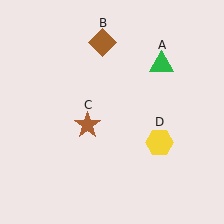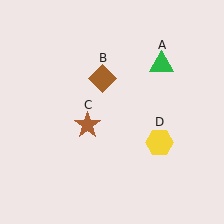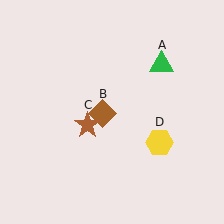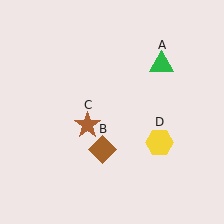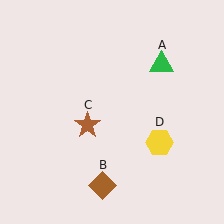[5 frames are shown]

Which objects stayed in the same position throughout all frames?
Green triangle (object A) and brown star (object C) and yellow hexagon (object D) remained stationary.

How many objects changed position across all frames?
1 object changed position: brown diamond (object B).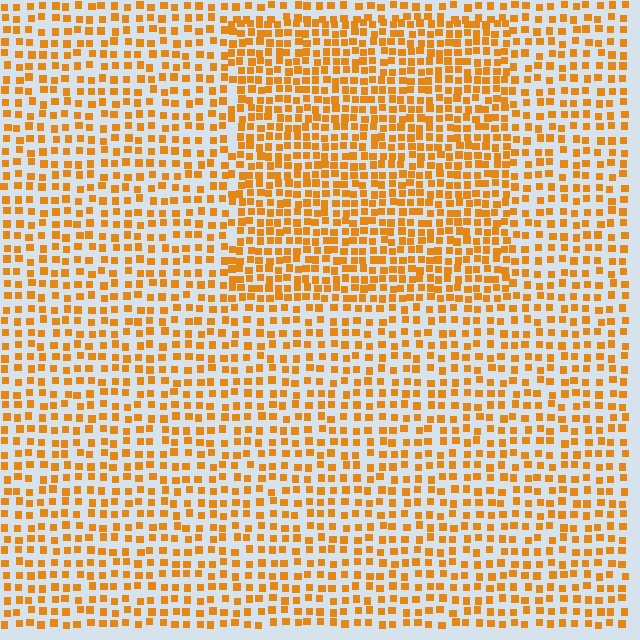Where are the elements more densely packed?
The elements are more densely packed inside the rectangle boundary.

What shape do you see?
I see a rectangle.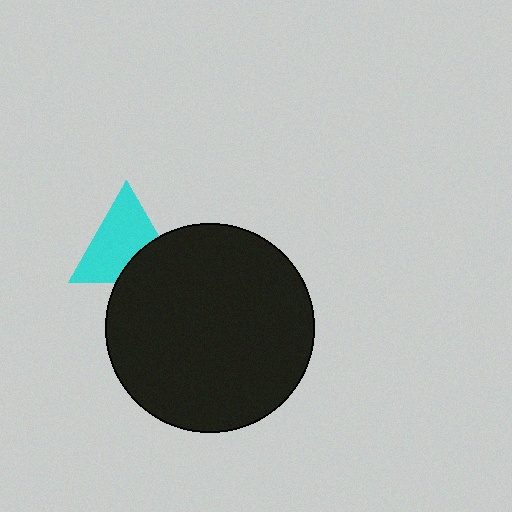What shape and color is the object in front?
The object in front is a black circle.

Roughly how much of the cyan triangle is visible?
Most of it is visible (roughly 69%).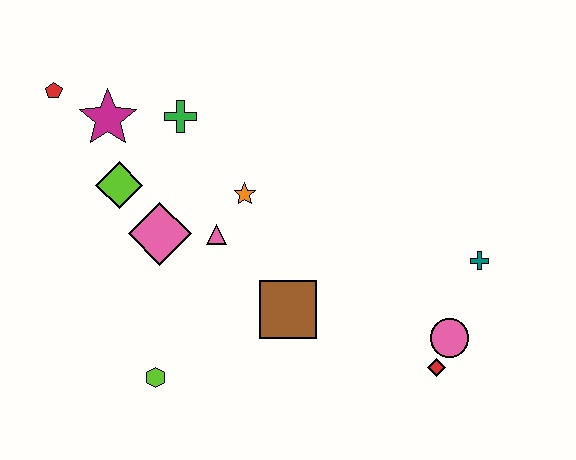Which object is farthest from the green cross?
The red diamond is farthest from the green cross.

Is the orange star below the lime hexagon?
No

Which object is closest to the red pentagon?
The magenta star is closest to the red pentagon.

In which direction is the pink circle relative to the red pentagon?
The pink circle is to the right of the red pentagon.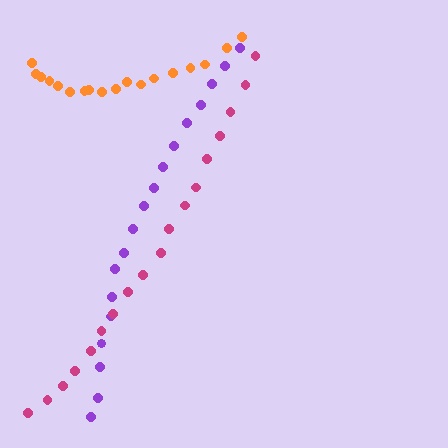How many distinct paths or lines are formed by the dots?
There are 3 distinct paths.